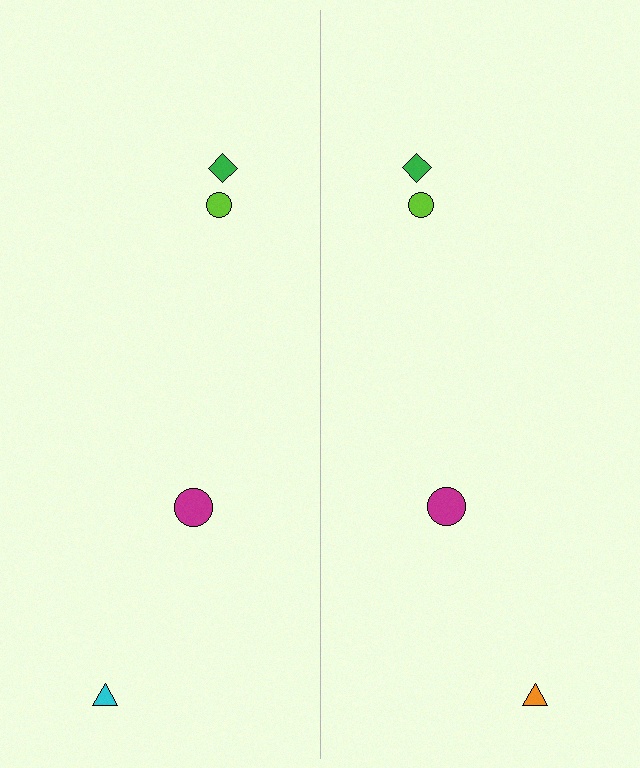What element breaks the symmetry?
The orange triangle on the right side breaks the symmetry — its mirror counterpart is cyan.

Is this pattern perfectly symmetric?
No, the pattern is not perfectly symmetric. The orange triangle on the right side breaks the symmetry — its mirror counterpart is cyan.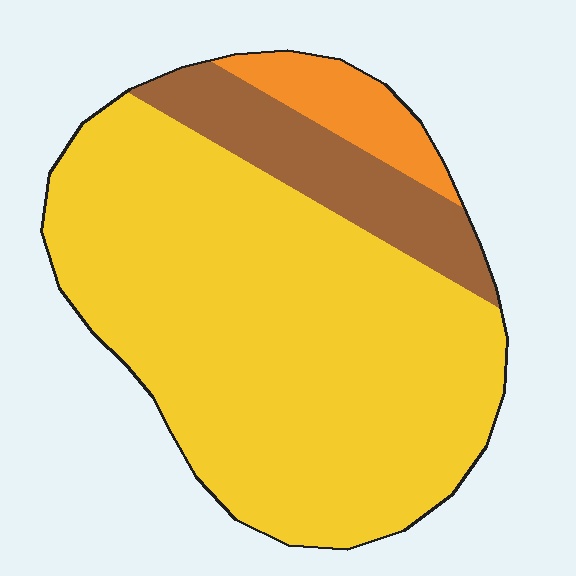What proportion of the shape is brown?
Brown covers roughly 15% of the shape.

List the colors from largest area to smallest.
From largest to smallest: yellow, brown, orange.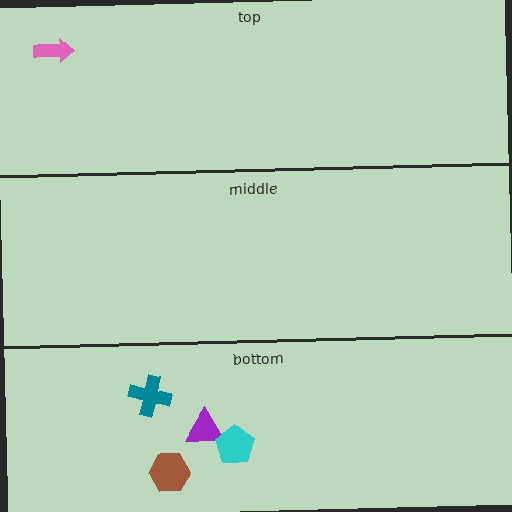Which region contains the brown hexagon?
The bottom region.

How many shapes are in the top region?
1.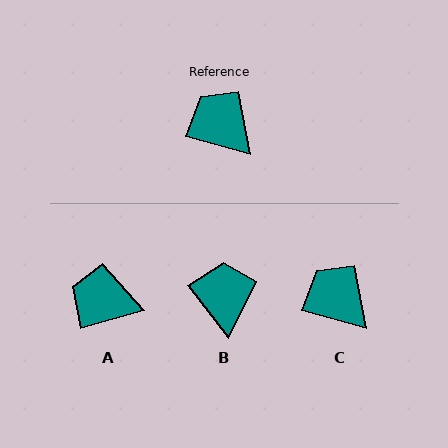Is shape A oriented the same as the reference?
No, it is off by about 31 degrees.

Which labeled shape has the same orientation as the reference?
C.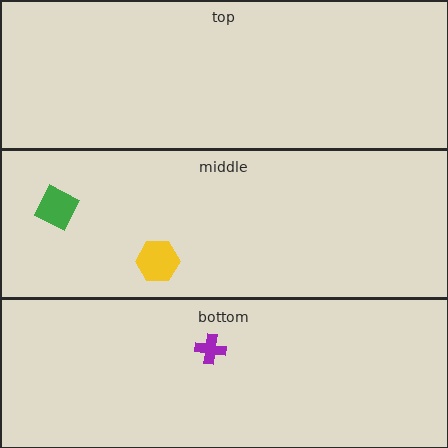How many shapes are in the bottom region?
1.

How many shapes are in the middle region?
2.